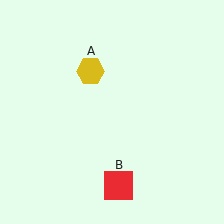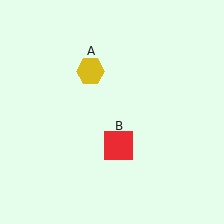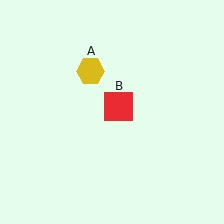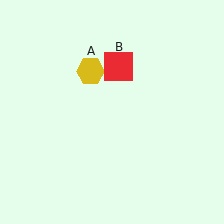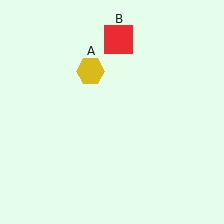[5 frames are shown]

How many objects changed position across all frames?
1 object changed position: red square (object B).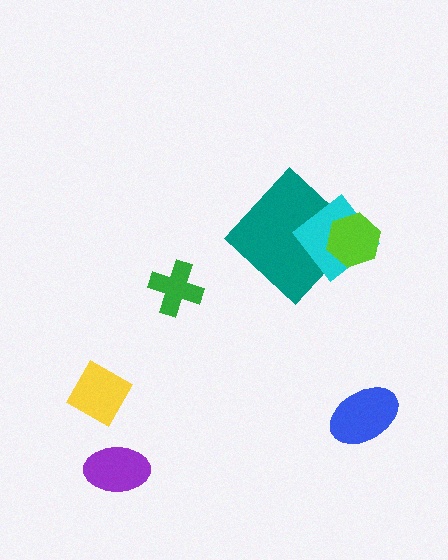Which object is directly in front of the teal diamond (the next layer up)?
The cyan diamond is directly in front of the teal diamond.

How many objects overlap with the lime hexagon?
2 objects overlap with the lime hexagon.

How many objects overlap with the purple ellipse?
0 objects overlap with the purple ellipse.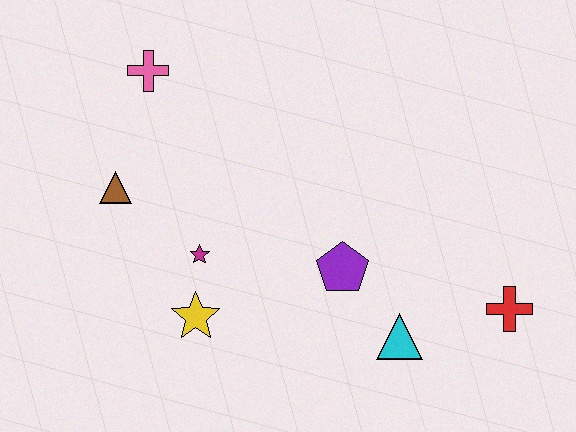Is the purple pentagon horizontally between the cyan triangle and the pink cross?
Yes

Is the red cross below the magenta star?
Yes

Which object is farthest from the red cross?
The pink cross is farthest from the red cross.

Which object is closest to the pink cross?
The brown triangle is closest to the pink cross.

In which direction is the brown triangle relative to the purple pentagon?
The brown triangle is to the left of the purple pentagon.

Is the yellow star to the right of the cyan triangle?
No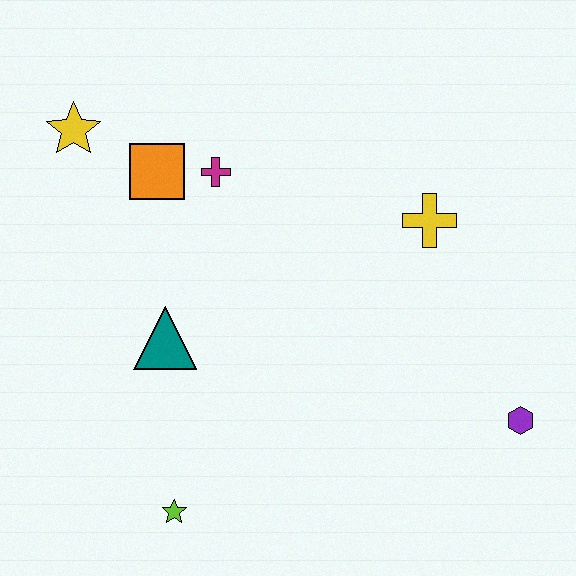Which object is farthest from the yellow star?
The purple hexagon is farthest from the yellow star.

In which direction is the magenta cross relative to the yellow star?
The magenta cross is to the right of the yellow star.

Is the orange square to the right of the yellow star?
Yes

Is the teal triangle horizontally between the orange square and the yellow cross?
Yes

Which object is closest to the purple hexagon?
The yellow cross is closest to the purple hexagon.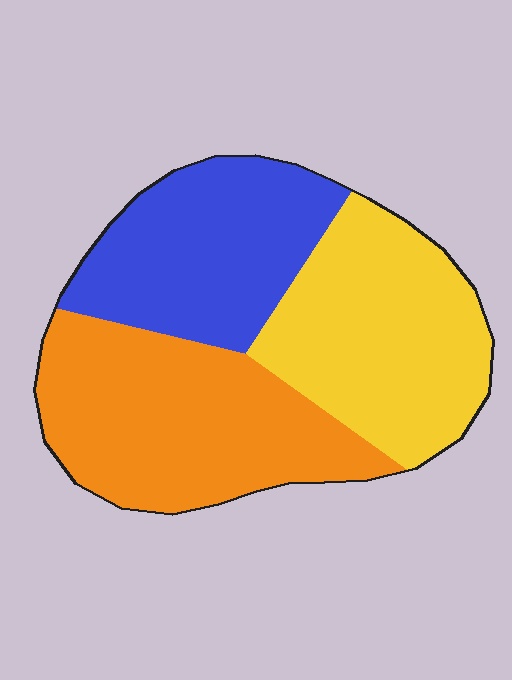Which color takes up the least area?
Blue, at roughly 30%.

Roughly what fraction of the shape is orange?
Orange covers about 35% of the shape.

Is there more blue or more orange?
Orange.